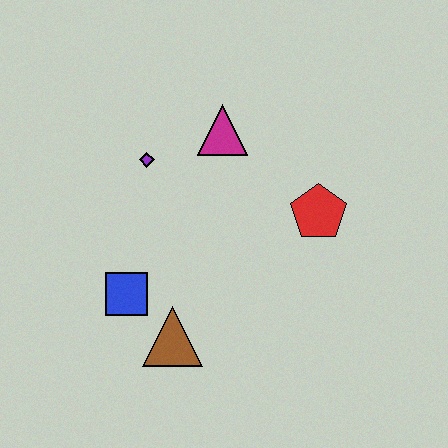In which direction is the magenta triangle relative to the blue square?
The magenta triangle is above the blue square.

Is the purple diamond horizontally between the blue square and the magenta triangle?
Yes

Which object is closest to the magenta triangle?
The purple diamond is closest to the magenta triangle.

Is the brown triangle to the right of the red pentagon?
No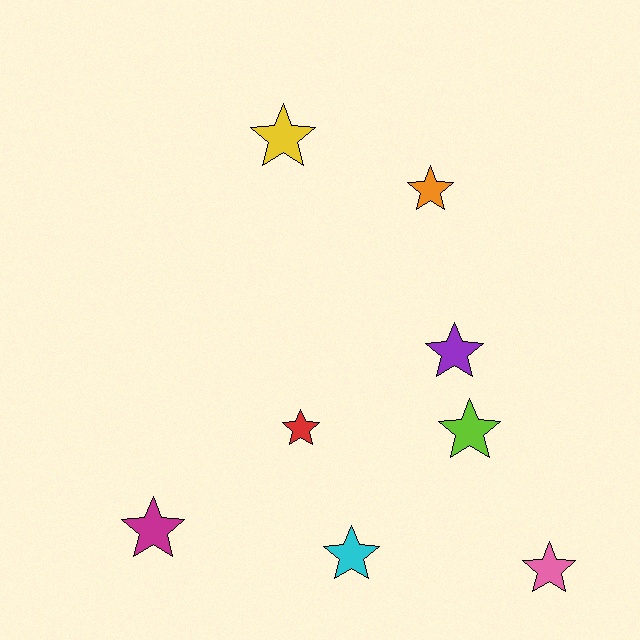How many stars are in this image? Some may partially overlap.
There are 8 stars.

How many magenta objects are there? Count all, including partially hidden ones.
There is 1 magenta object.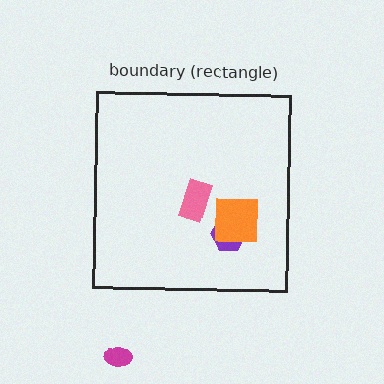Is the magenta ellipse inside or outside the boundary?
Outside.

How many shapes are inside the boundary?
3 inside, 1 outside.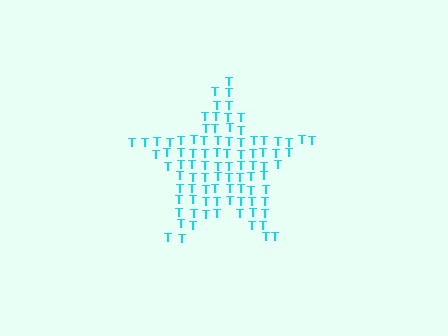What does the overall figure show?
The overall figure shows a star.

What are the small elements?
The small elements are letter T's.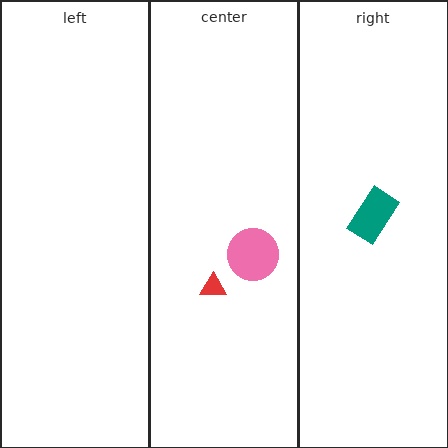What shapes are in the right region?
The teal rectangle.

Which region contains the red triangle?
The center region.